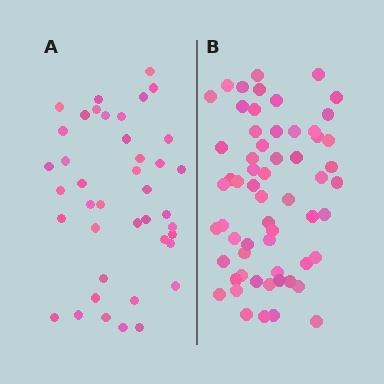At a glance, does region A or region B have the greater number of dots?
Region B (the right region) has more dots.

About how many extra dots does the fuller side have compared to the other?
Region B has approximately 20 more dots than region A.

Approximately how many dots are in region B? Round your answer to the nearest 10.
About 60 dots.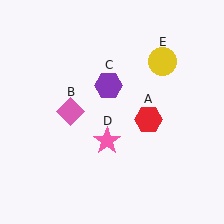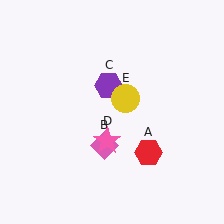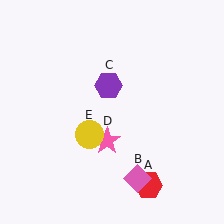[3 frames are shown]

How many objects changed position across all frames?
3 objects changed position: red hexagon (object A), pink diamond (object B), yellow circle (object E).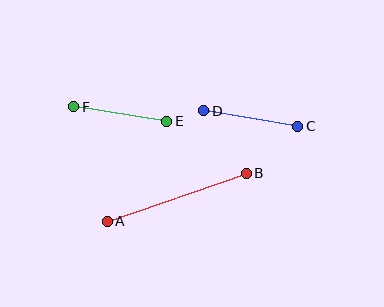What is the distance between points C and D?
The distance is approximately 95 pixels.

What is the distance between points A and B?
The distance is approximately 147 pixels.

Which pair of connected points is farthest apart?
Points A and B are farthest apart.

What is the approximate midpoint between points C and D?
The midpoint is at approximately (251, 119) pixels.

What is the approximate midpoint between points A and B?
The midpoint is at approximately (177, 197) pixels.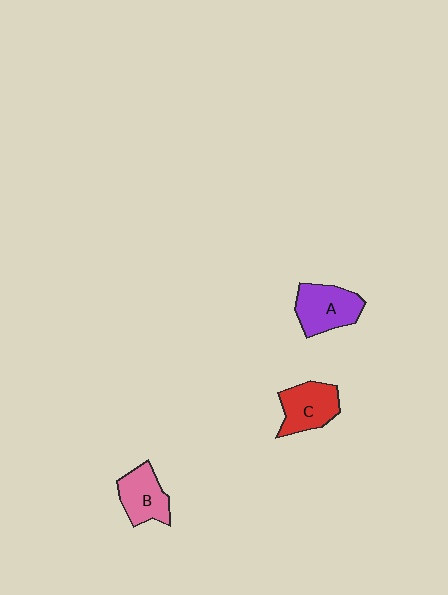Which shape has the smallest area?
Shape B (pink).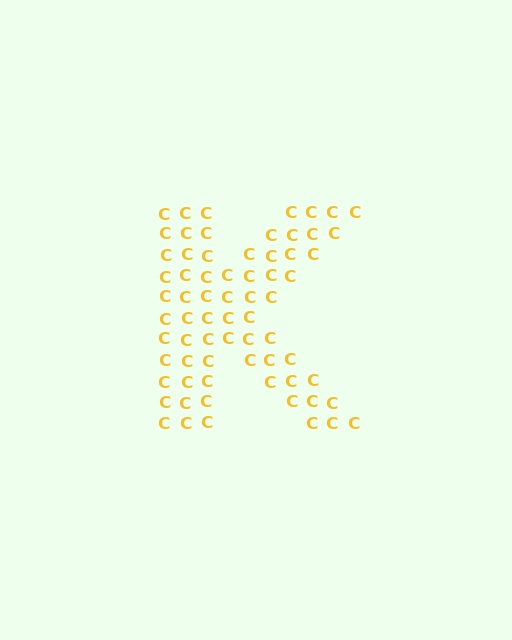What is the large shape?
The large shape is the letter K.